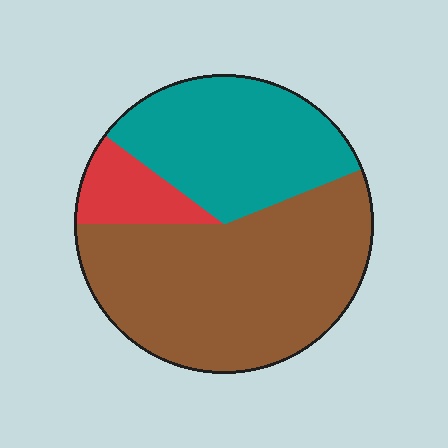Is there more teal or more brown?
Brown.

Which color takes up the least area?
Red, at roughly 10%.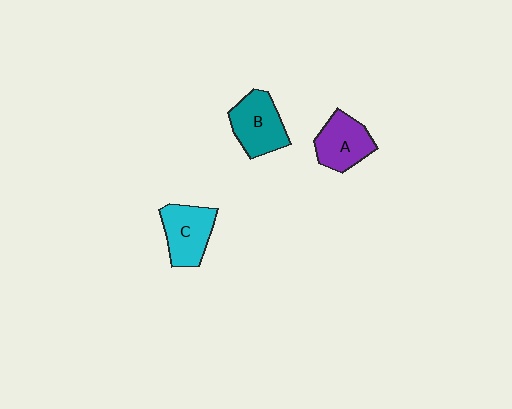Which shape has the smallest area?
Shape A (purple).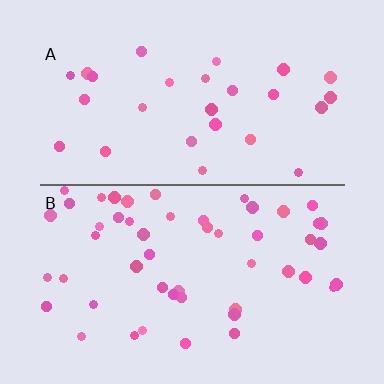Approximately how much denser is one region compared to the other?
Approximately 1.8× — region B over region A.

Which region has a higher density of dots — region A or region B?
B (the bottom).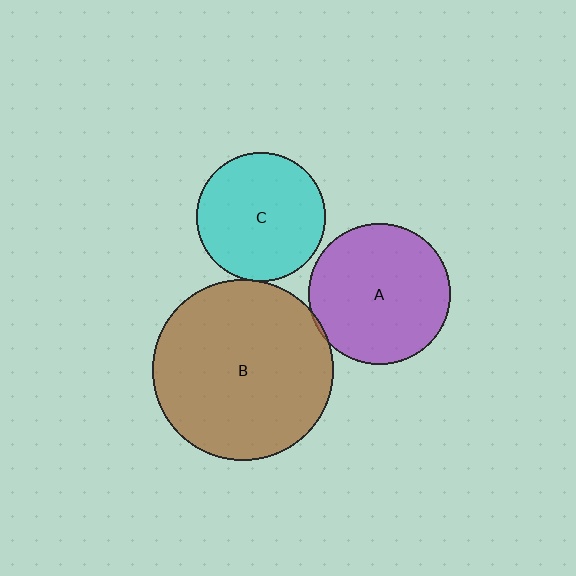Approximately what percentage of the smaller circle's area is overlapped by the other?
Approximately 5%.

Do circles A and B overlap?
Yes.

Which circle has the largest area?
Circle B (brown).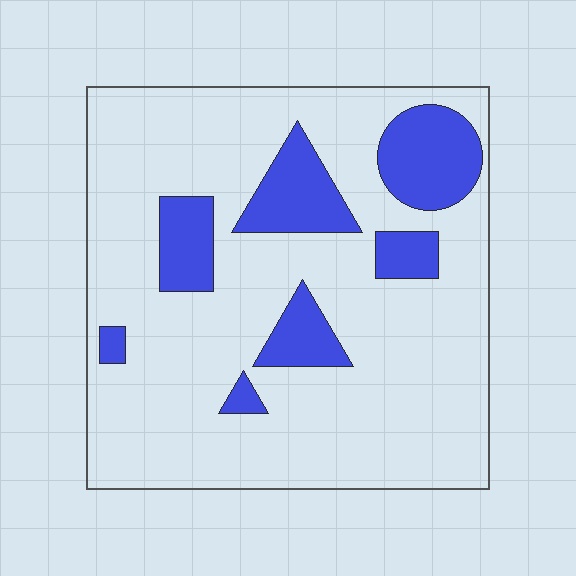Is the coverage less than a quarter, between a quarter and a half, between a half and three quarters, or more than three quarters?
Less than a quarter.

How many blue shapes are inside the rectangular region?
7.